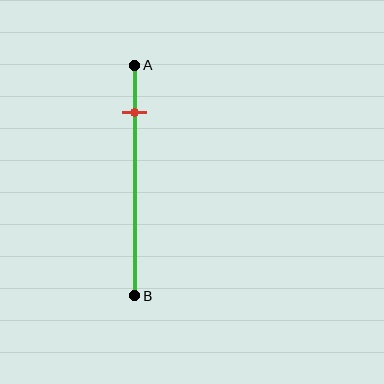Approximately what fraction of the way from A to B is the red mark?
The red mark is approximately 20% of the way from A to B.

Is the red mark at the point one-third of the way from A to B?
No, the mark is at about 20% from A, not at the 33% one-third point.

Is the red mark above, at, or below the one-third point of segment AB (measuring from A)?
The red mark is above the one-third point of segment AB.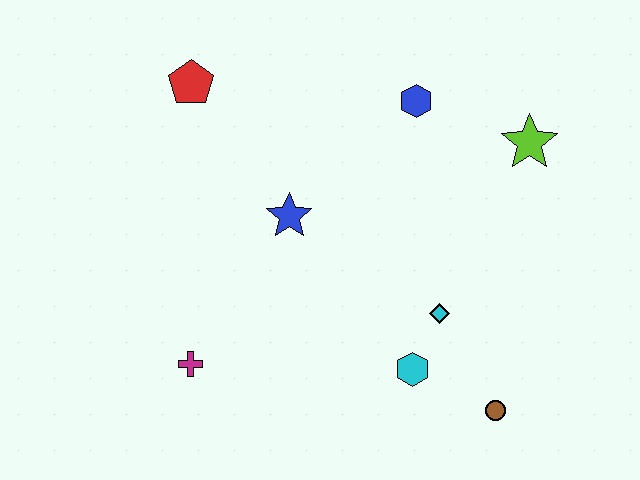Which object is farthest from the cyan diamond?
The red pentagon is farthest from the cyan diamond.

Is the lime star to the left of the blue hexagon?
No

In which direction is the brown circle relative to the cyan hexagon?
The brown circle is to the right of the cyan hexagon.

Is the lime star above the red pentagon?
No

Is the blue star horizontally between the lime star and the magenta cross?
Yes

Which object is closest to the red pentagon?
The blue star is closest to the red pentagon.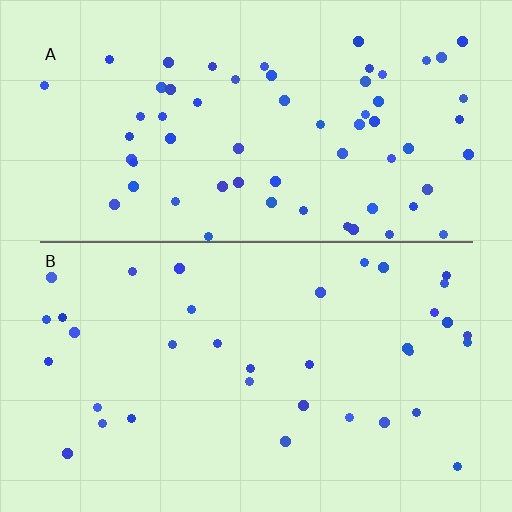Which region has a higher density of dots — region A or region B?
A (the top).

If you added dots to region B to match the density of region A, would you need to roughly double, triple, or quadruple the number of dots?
Approximately double.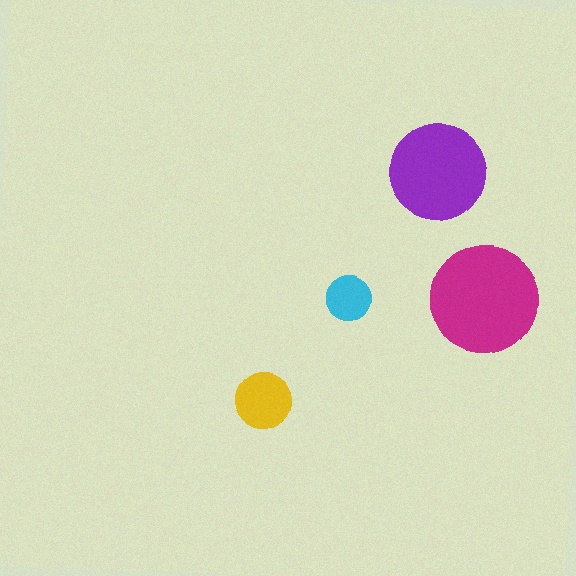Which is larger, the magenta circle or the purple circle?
The magenta one.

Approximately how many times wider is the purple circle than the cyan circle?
About 2 times wider.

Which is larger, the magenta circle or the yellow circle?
The magenta one.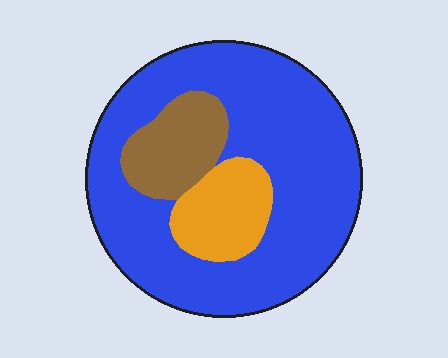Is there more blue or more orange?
Blue.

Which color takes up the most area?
Blue, at roughly 75%.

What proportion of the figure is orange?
Orange takes up less than a quarter of the figure.